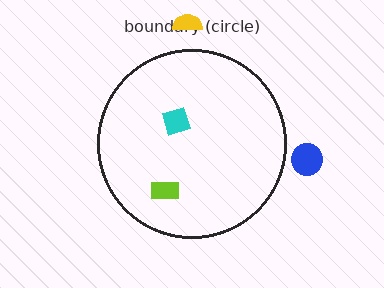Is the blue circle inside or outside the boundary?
Outside.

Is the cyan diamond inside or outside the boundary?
Inside.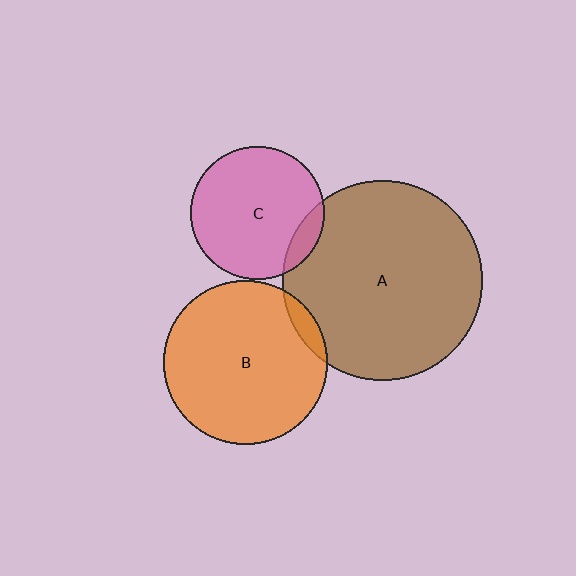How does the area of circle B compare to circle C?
Approximately 1.5 times.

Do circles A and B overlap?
Yes.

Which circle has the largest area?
Circle A (brown).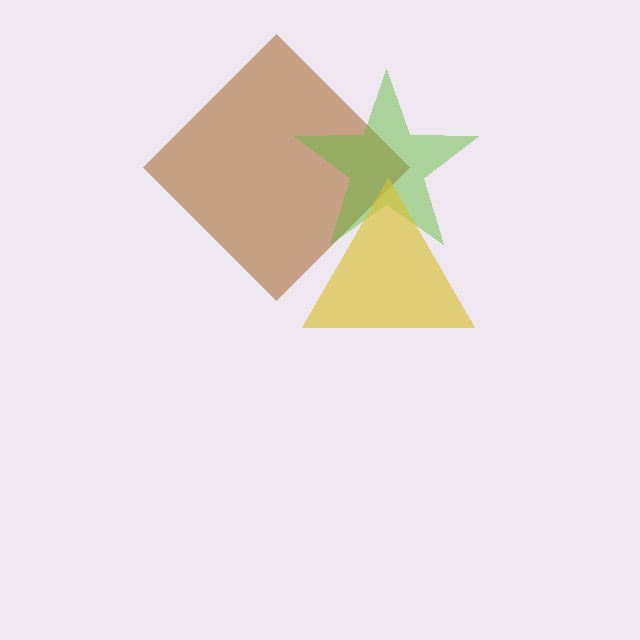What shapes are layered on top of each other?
The layered shapes are: a brown diamond, a lime star, a yellow triangle.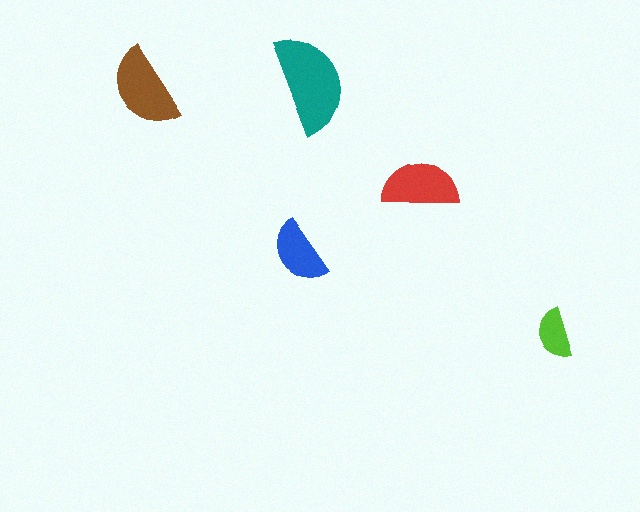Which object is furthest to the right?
The lime semicircle is rightmost.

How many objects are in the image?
There are 5 objects in the image.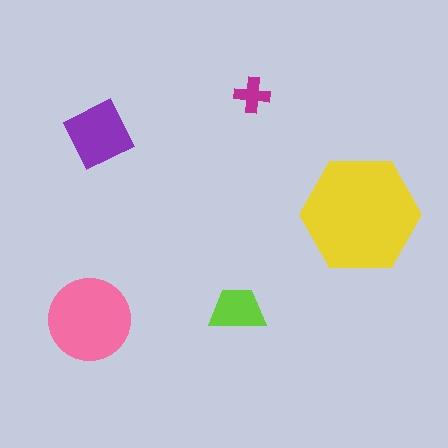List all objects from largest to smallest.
The yellow hexagon, the pink circle, the purple diamond, the lime trapezoid, the magenta cross.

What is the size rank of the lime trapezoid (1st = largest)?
4th.